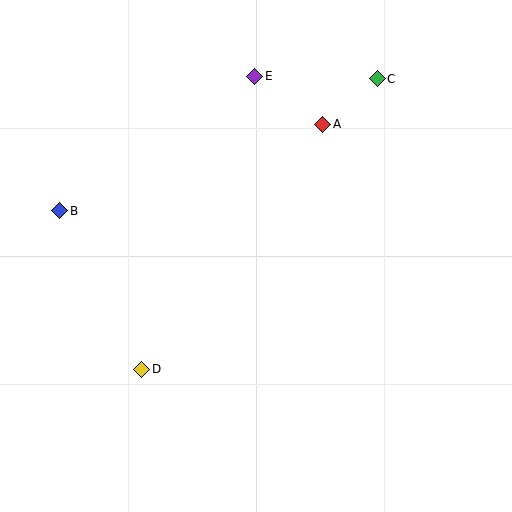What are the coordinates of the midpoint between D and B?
The midpoint between D and B is at (101, 290).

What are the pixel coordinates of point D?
Point D is at (142, 369).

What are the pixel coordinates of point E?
Point E is at (255, 76).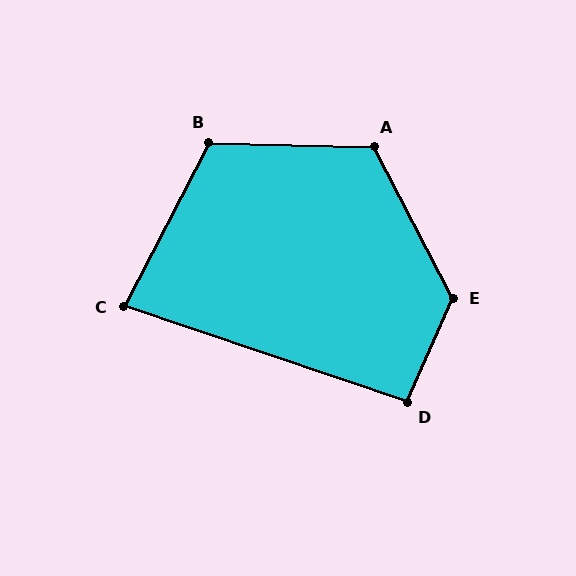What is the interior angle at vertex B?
Approximately 116 degrees (obtuse).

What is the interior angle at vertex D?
Approximately 95 degrees (approximately right).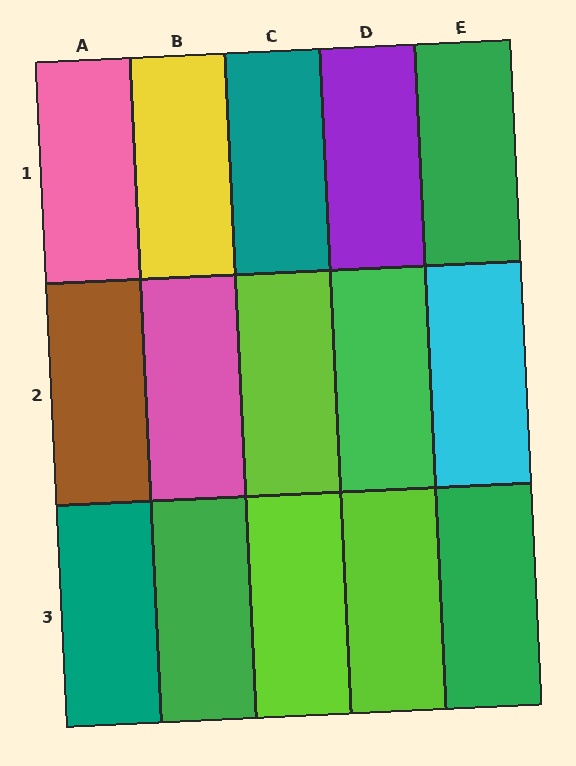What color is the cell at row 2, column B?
Pink.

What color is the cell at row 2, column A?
Brown.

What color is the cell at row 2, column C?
Lime.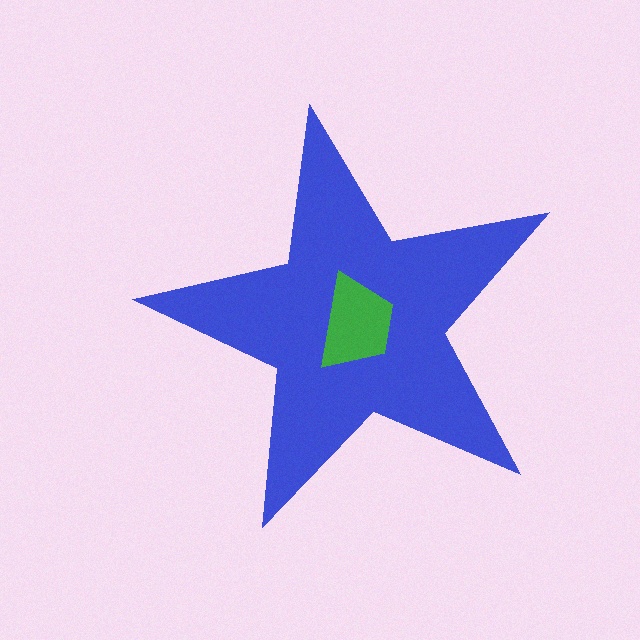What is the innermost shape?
The green trapezoid.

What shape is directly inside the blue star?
The green trapezoid.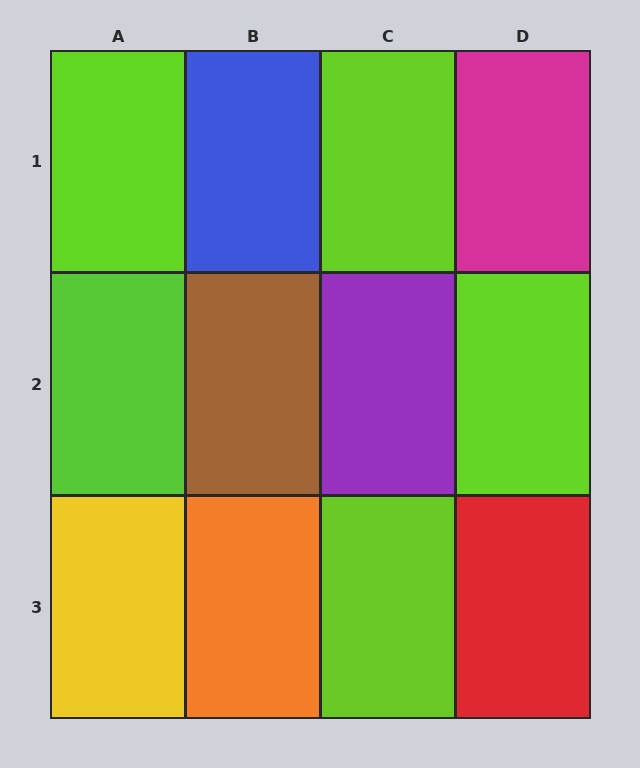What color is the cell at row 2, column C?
Purple.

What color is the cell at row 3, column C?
Lime.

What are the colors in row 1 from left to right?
Lime, blue, lime, magenta.